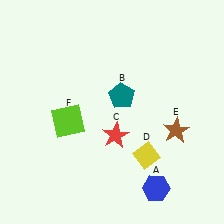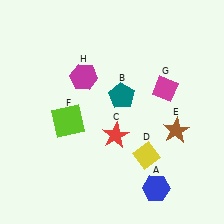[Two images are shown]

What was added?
A magenta diamond (G), a magenta hexagon (H) were added in Image 2.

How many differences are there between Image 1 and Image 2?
There are 2 differences between the two images.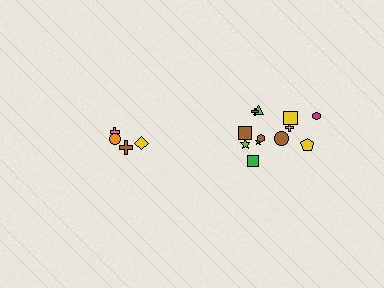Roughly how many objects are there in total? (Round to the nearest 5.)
Roughly 15 objects in total.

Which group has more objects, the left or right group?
The right group.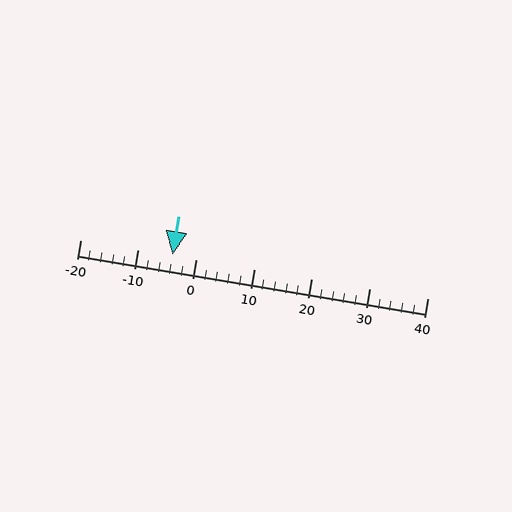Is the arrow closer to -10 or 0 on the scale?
The arrow is closer to 0.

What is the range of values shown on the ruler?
The ruler shows values from -20 to 40.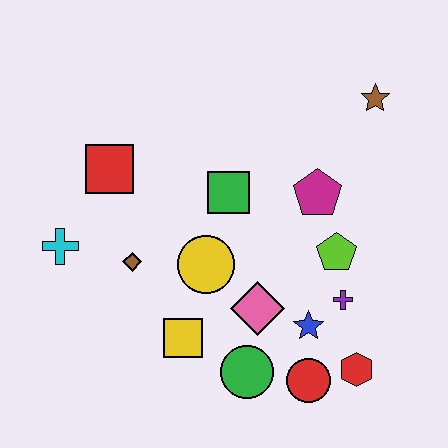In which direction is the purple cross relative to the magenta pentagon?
The purple cross is below the magenta pentagon.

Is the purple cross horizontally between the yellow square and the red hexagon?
Yes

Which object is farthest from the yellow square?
The brown star is farthest from the yellow square.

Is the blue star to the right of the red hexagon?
No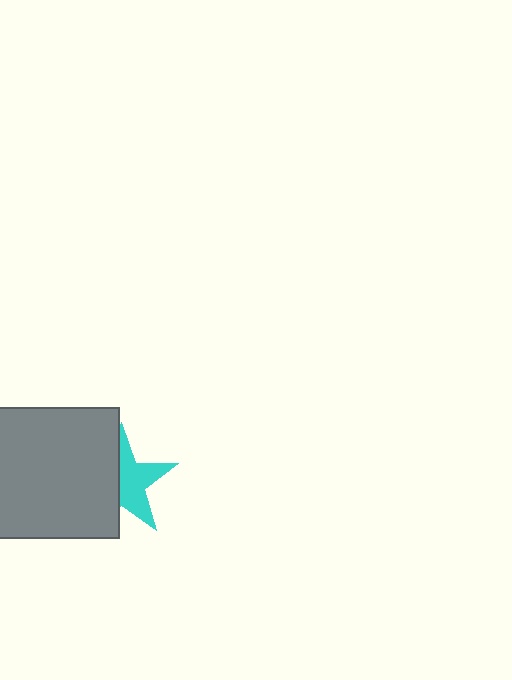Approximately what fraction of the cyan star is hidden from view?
Roughly 46% of the cyan star is hidden behind the gray rectangle.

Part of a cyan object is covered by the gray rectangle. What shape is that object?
It is a star.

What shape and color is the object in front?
The object in front is a gray rectangle.